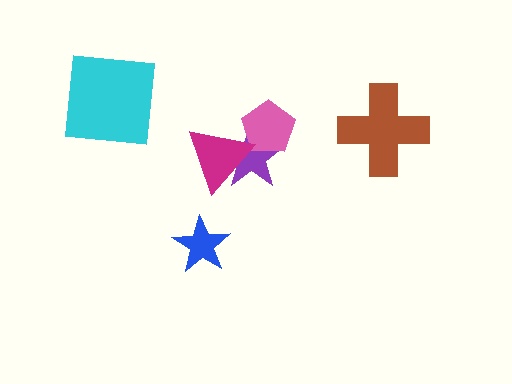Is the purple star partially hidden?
Yes, it is partially covered by another shape.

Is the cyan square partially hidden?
No, no other shape covers it.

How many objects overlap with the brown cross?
0 objects overlap with the brown cross.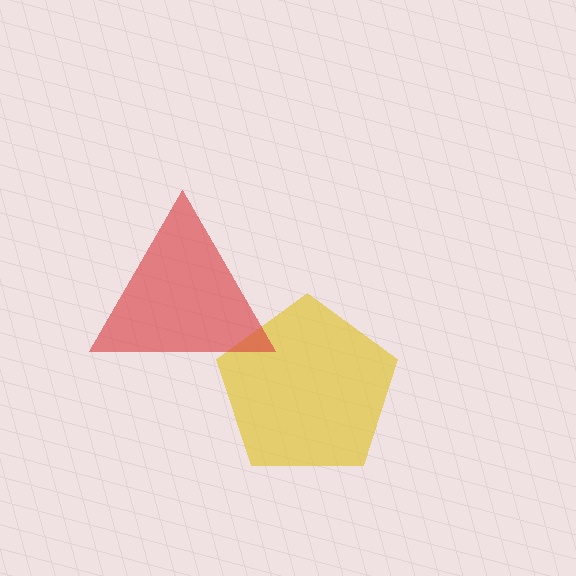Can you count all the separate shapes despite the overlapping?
Yes, there are 2 separate shapes.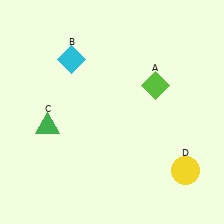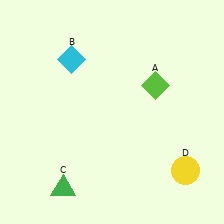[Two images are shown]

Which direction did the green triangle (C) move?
The green triangle (C) moved down.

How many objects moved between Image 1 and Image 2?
1 object moved between the two images.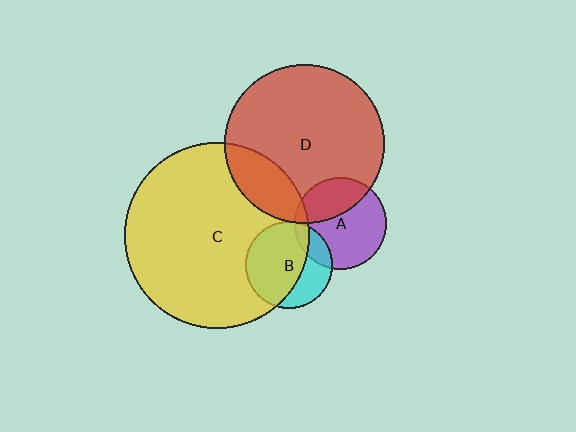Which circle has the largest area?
Circle C (yellow).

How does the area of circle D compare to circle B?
Approximately 3.4 times.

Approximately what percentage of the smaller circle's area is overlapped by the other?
Approximately 35%.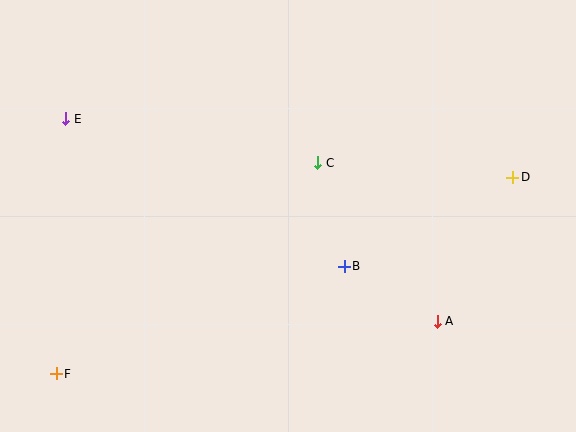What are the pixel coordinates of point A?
Point A is at (437, 321).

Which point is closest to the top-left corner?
Point E is closest to the top-left corner.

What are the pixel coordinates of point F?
Point F is at (56, 374).